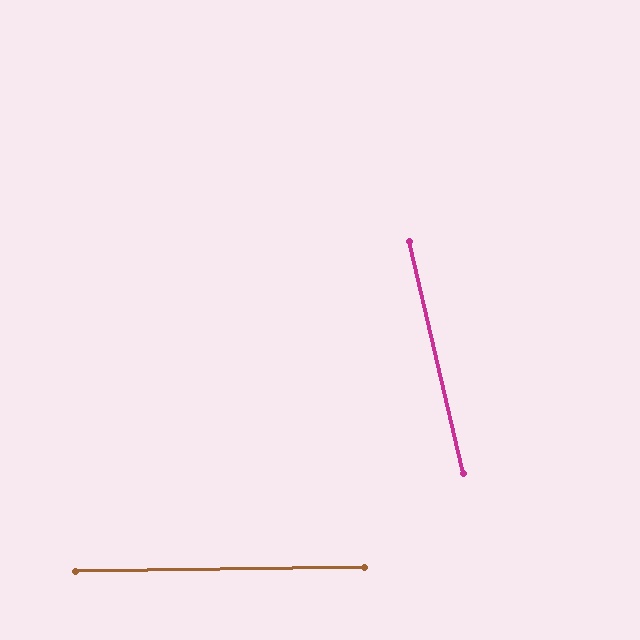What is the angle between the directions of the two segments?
Approximately 78 degrees.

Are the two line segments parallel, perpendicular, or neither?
Neither parallel nor perpendicular — they differ by about 78°.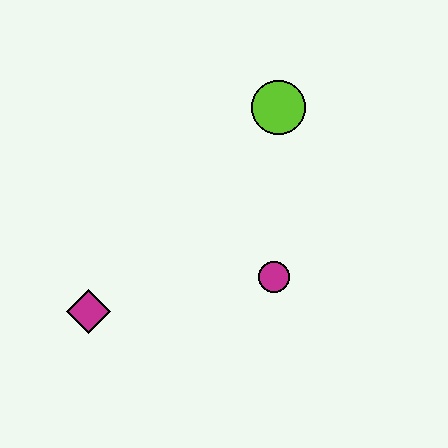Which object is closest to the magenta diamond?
The magenta circle is closest to the magenta diamond.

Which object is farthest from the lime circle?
The magenta diamond is farthest from the lime circle.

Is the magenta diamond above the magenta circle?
No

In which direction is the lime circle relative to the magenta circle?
The lime circle is above the magenta circle.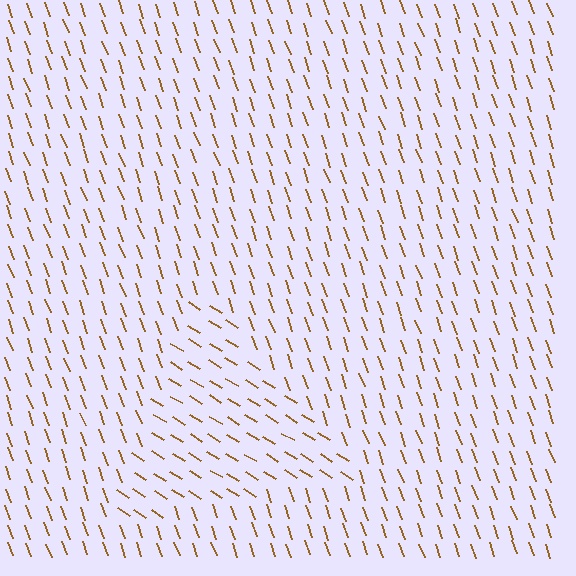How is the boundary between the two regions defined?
The boundary is defined purely by a change in line orientation (approximately 39 degrees difference). All lines are the same color and thickness.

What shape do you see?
I see a triangle.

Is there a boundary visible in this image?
Yes, there is a texture boundary formed by a change in line orientation.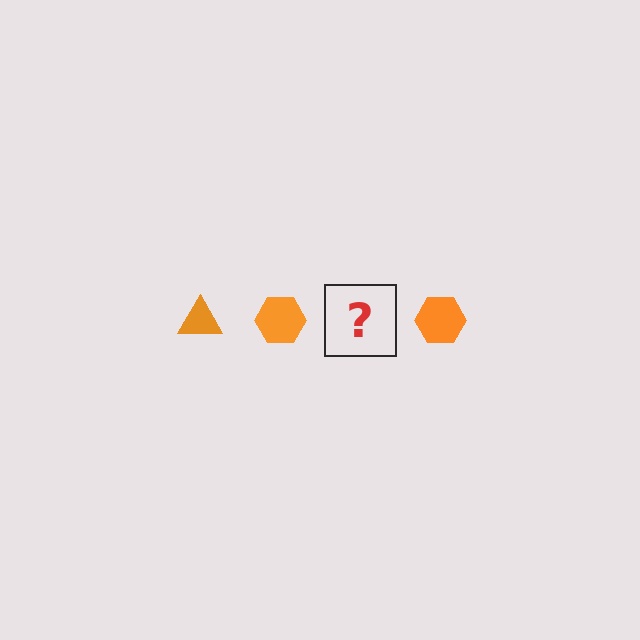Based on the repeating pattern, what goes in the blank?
The blank should be an orange triangle.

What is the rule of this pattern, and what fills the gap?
The rule is that the pattern cycles through triangle, hexagon shapes in orange. The gap should be filled with an orange triangle.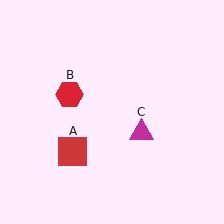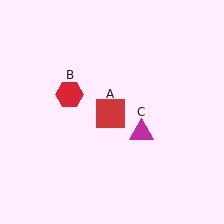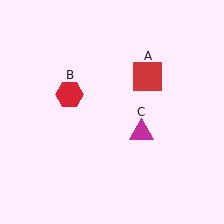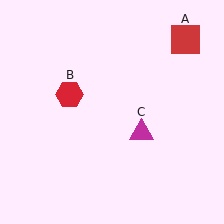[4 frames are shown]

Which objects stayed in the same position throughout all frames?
Red hexagon (object B) and magenta triangle (object C) remained stationary.